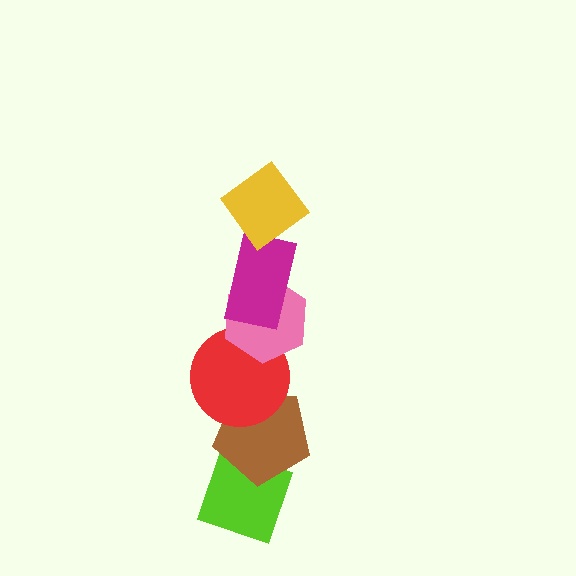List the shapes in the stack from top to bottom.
From top to bottom: the yellow diamond, the magenta rectangle, the pink hexagon, the red circle, the brown pentagon, the lime diamond.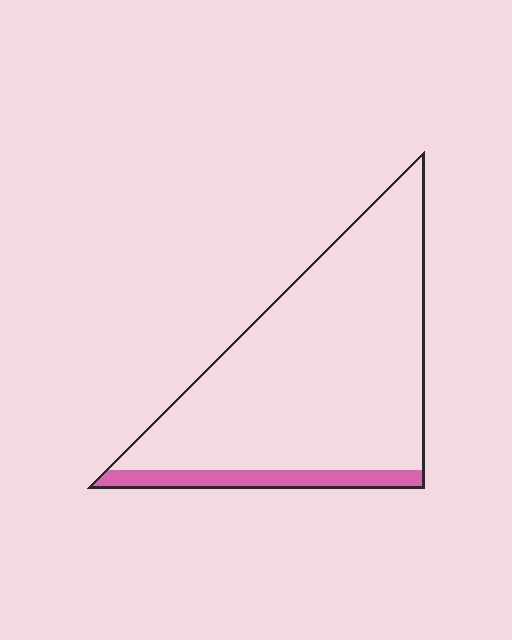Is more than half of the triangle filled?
No.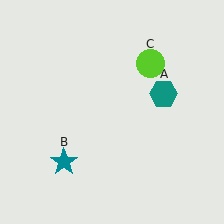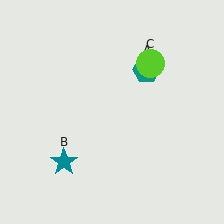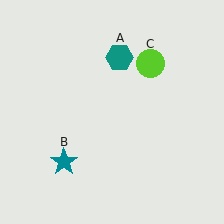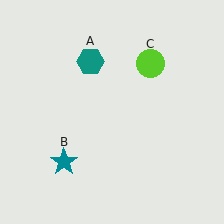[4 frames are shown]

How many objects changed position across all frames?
1 object changed position: teal hexagon (object A).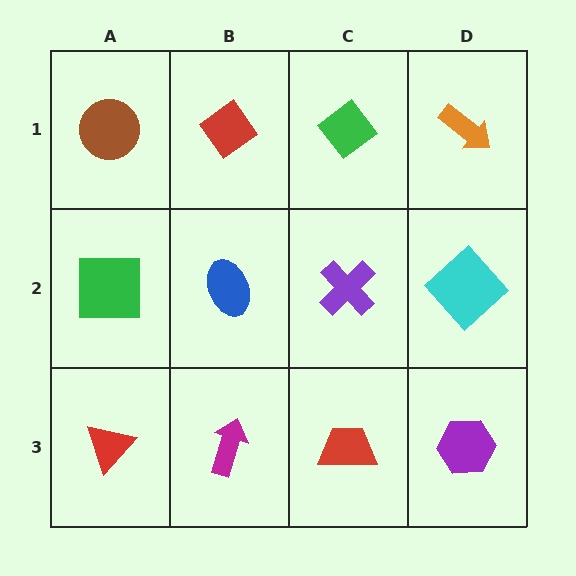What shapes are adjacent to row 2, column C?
A green diamond (row 1, column C), a red trapezoid (row 3, column C), a blue ellipse (row 2, column B), a cyan diamond (row 2, column D).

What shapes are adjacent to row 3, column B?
A blue ellipse (row 2, column B), a red triangle (row 3, column A), a red trapezoid (row 3, column C).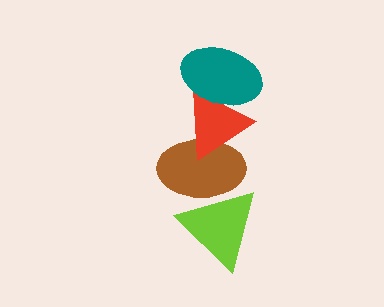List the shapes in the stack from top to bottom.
From top to bottom: the teal ellipse, the red triangle, the brown ellipse, the lime triangle.